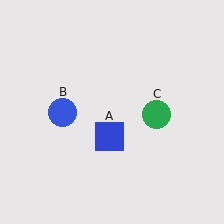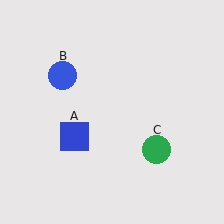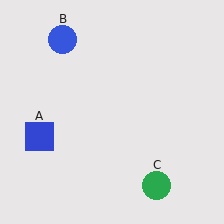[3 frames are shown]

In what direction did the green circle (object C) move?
The green circle (object C) moved down.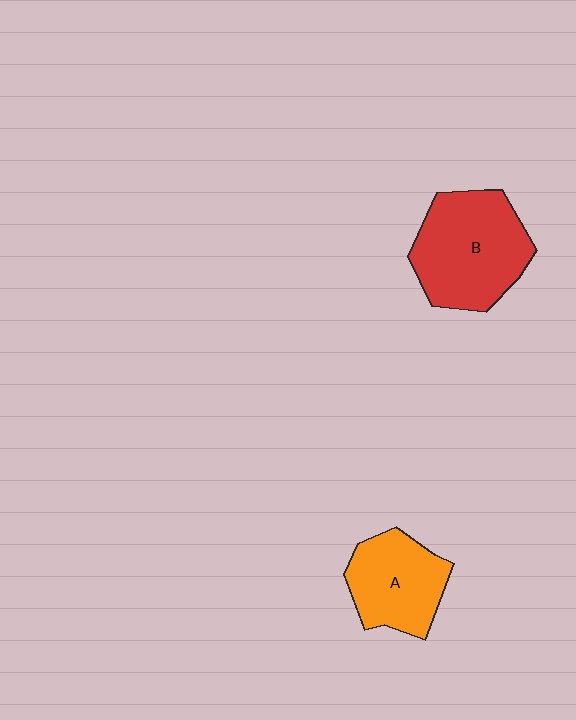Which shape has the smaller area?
Shape A (orange).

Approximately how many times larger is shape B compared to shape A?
Approximately 1.4 times.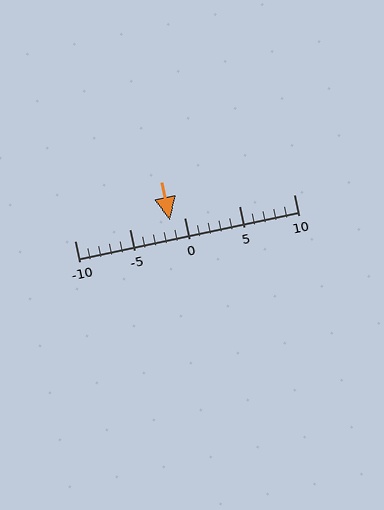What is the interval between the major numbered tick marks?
The major tick marks are spaced 5 units apart.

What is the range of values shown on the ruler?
The ruler shows values from -10 to 10.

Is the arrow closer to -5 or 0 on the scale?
The arrow is closer to 0.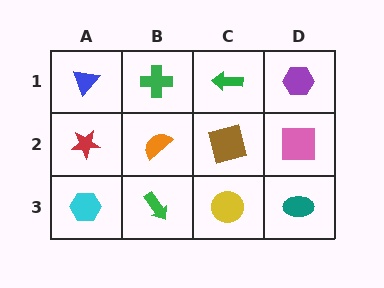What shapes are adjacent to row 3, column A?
A red star (row 2, column A), a green arrow (row 3, column B).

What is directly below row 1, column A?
A red star.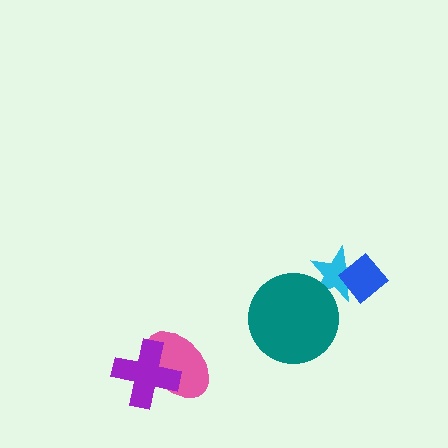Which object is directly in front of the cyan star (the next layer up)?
The blue diamond is directly in front of the cyan star.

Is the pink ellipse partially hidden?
Yes, it is partially covered by another shape.